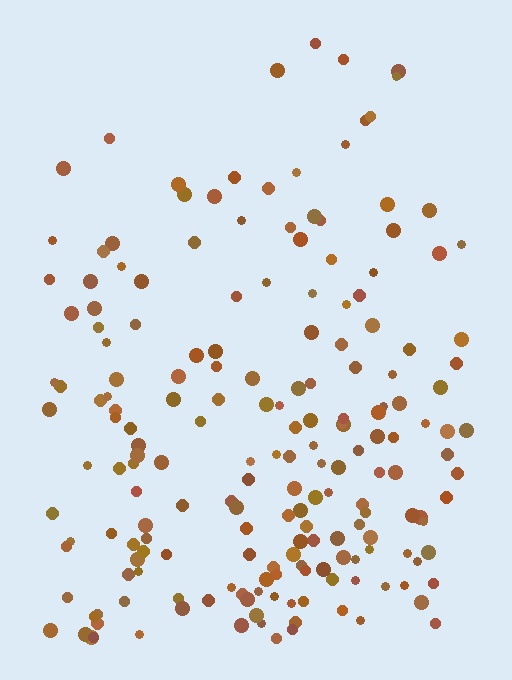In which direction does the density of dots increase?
From top to bottom, with the bottom side densest.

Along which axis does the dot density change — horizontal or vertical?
Vertical.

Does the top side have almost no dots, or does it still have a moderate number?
Still a moderate number, just noticeably fewer than the bottom.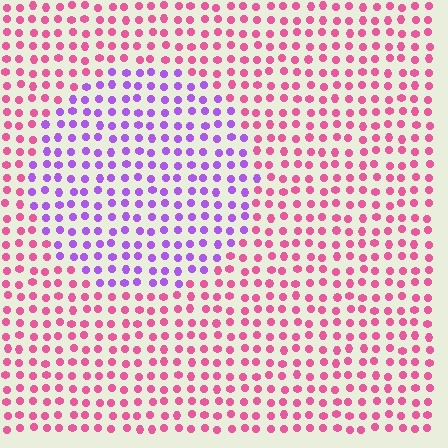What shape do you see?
I see a circle.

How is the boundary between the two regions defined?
The boundary is defined purely by a slight shift in hue (about 56 degrees). Spacing, size, and orientation are identical on both sides.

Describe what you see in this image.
The image is filled with small pink elements in a uniform arrangement. A circle-shaped region is visible where the elements are tinted to a slightly different hue, forming a subtle color boundary.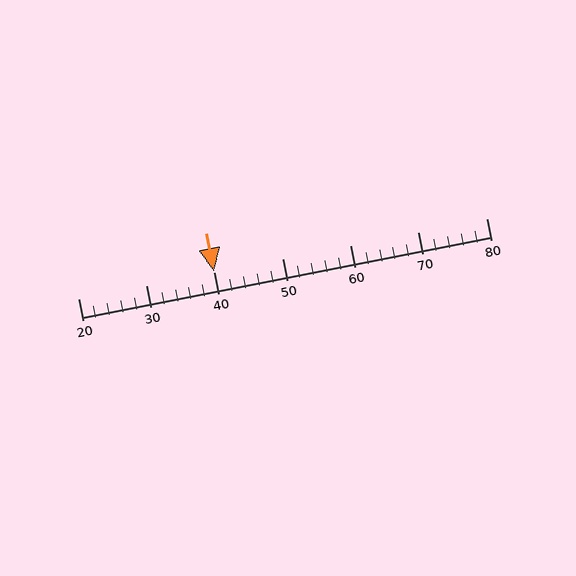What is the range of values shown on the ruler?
The ruler shows values from 20 to 80.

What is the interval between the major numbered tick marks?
The major tick marks are spaced 10 units apart.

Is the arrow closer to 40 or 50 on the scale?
The arrow is closer to 40.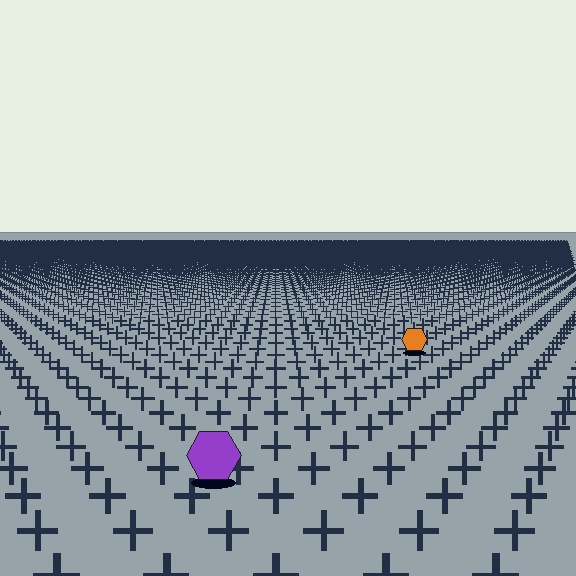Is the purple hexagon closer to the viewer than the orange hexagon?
Yes. The purple hexagon is closer — you can tell from the texture gradient: the ground texture is coarser near it.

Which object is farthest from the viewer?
The orange hexagon is farthest from the viewer. It appears smaller and the ground texture around it is denser.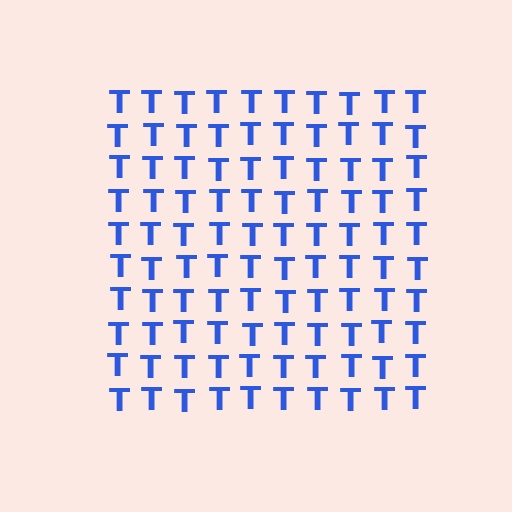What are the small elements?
The small elements are letter T's.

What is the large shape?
The large shape is a square.